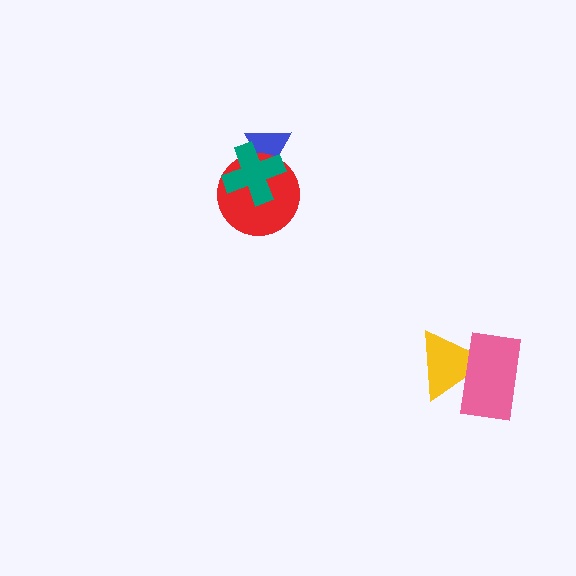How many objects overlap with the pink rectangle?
1 object overlaps with the pink rectangle.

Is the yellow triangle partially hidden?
Yes, it is partially covered by another shape.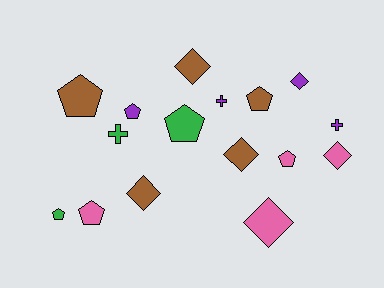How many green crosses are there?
There is 1 green cross.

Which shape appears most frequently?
Pentagon, with 7 objects.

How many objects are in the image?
There are 16 objects.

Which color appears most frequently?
Brown, with 5 objects.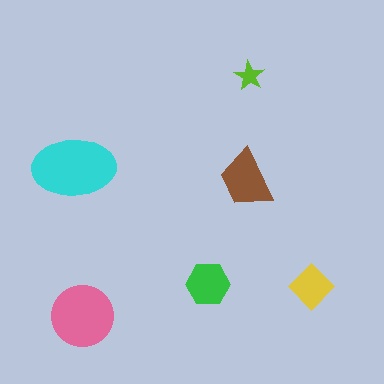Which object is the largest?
The cyan ellipse.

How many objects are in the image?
There are 6 objects in the image.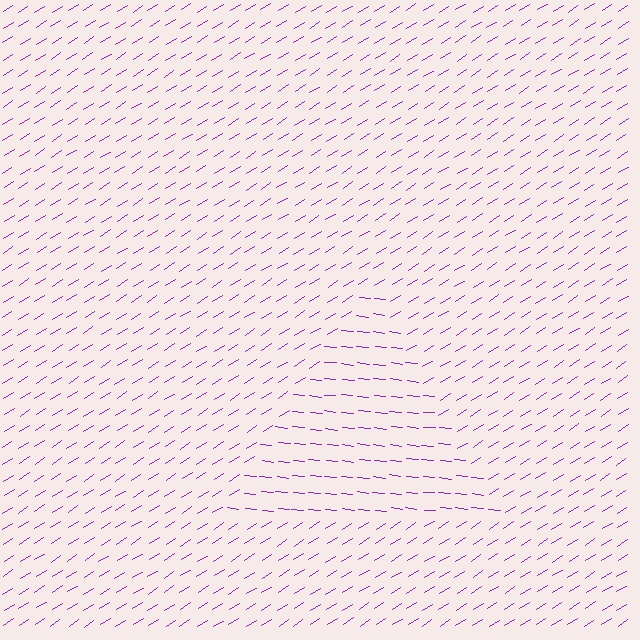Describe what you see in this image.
The image is filled with small purple line segments. A triangle region in the image has lines oriented differently from the surrounding lines, creating a visible texture boundary.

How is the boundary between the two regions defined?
The boundary is defined purely by a change in line orientation (approximately 38 degrees difference). All lines are the same color and thickness.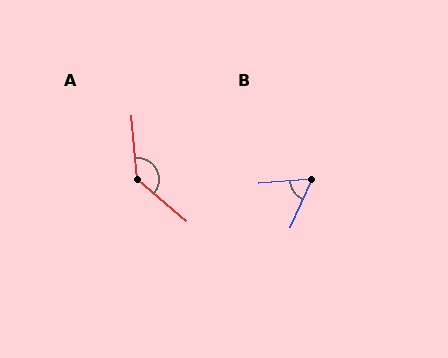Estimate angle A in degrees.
Approximately 136 degrees.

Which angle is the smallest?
B, at approximately 62 degrees.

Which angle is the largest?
A, at approximately 136 degrees.